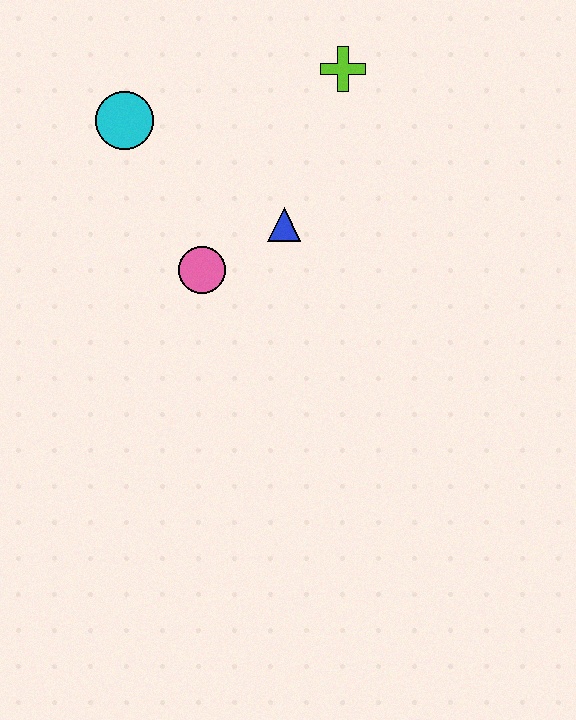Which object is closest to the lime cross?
The blue triangle is closest to the lime cross.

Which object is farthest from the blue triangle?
The cyan circle is farthest from the blue triangle.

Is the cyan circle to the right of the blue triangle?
No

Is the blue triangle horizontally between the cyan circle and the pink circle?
No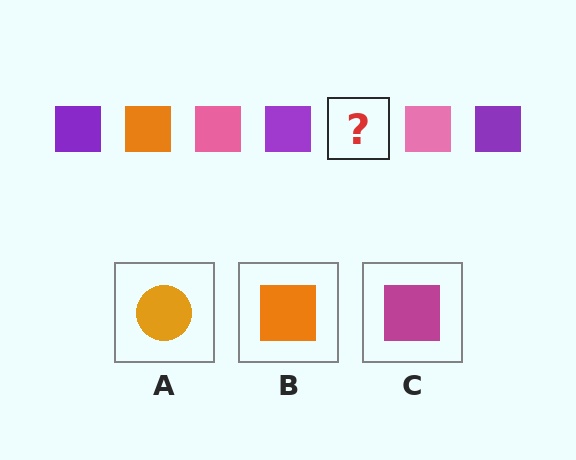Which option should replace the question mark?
Option B.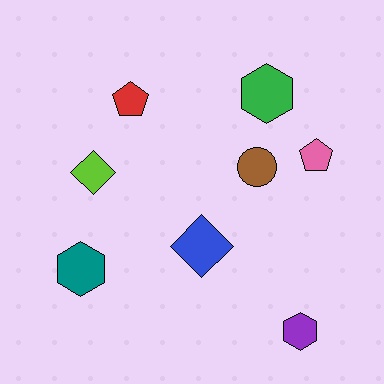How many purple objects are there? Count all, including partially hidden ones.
There is 1 purple object.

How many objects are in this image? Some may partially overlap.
There are 8 objects.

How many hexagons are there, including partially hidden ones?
There are 3 hexagons.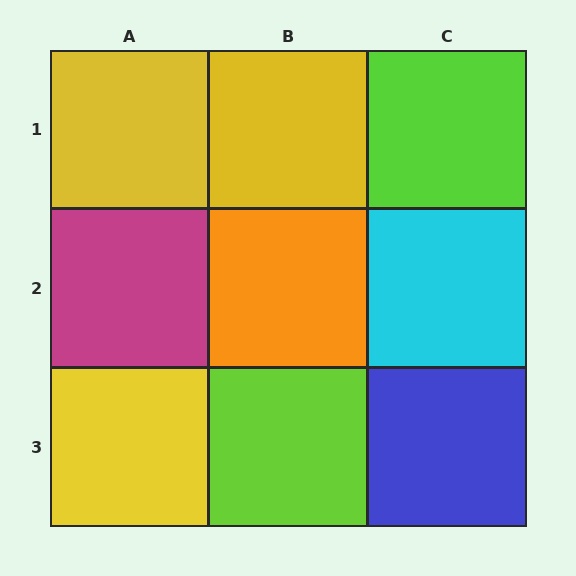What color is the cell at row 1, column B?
Yellow.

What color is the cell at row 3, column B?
Lime.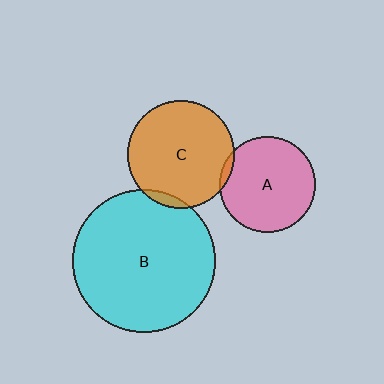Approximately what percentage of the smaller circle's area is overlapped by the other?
Approximately 5%.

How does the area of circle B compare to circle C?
Approximately 1.8 times.